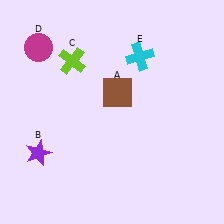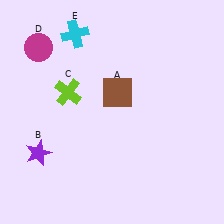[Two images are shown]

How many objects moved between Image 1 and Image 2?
2 objects moved between the two images.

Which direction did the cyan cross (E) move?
The cyan cross (E) moved left.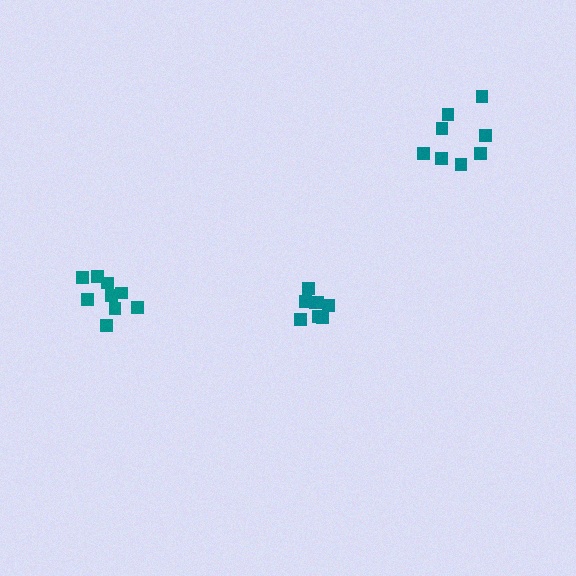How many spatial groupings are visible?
There are 3 spatial groupings.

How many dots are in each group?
Group 1: 8 dots, Group 2: 8 dots, Group 3: 9 dots (25 total).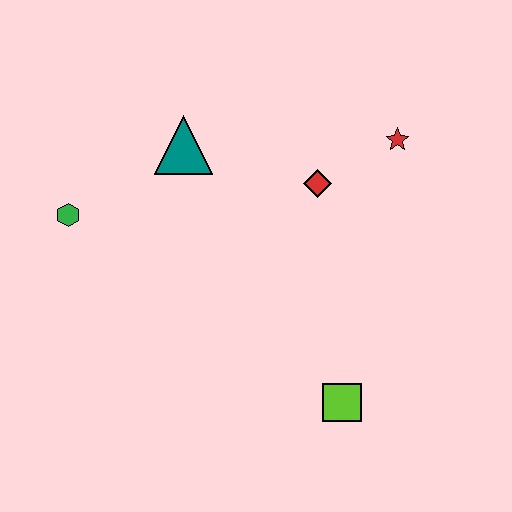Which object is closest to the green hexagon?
The teal triangle is closest to the green hexagon.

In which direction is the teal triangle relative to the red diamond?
The teal triangle is to the left of the red diamond.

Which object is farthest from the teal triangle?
The lime square is farthest from the teal triangle.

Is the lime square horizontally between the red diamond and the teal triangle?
No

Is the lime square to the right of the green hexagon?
Yes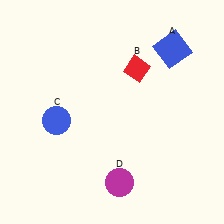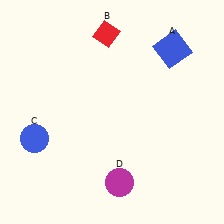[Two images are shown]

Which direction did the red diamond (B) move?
The red diamond (B) moved up.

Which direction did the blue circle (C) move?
The blue circle (C) moved left.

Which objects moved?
The objects that moved are: the red diamond (B), the blue circle (C).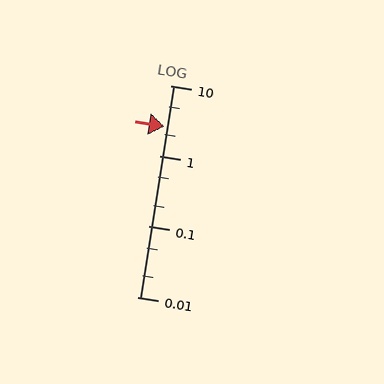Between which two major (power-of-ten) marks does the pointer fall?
The pointer is between 1 and 10.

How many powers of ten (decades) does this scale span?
The scale spans 3 decades, from 0.01 to 10.